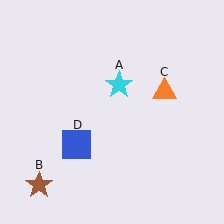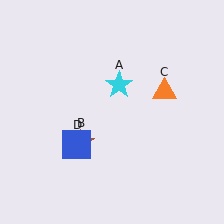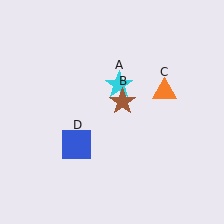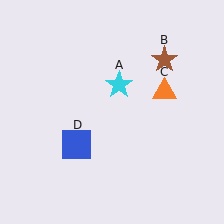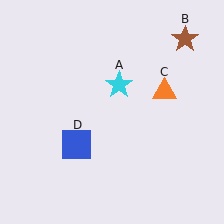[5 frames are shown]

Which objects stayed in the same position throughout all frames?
Cyan star (object A) and orange triangle (object C) and blue square (object D) remained stationary.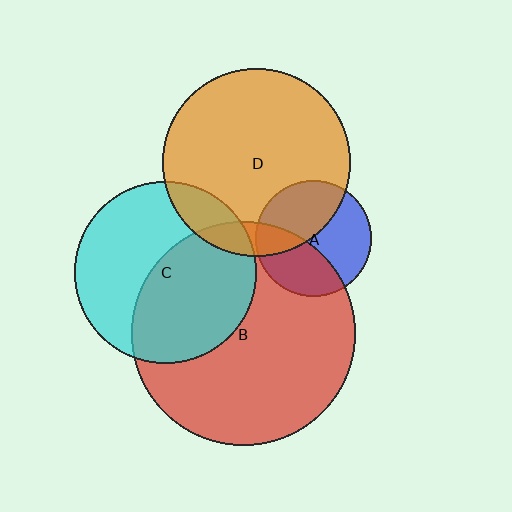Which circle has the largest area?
Circle B (red).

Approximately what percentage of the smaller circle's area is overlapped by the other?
Approximately 50%.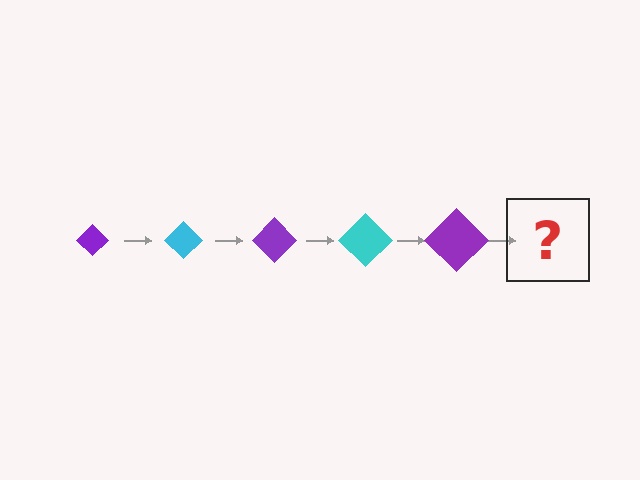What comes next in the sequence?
The next element should be a cyan diamond, larger than the previous one.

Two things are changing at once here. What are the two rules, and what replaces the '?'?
The two rules are that the diamond grows larger each step and the color cycles through purple and cyan. The '?' should be a cyan diamond, larger than the previous one.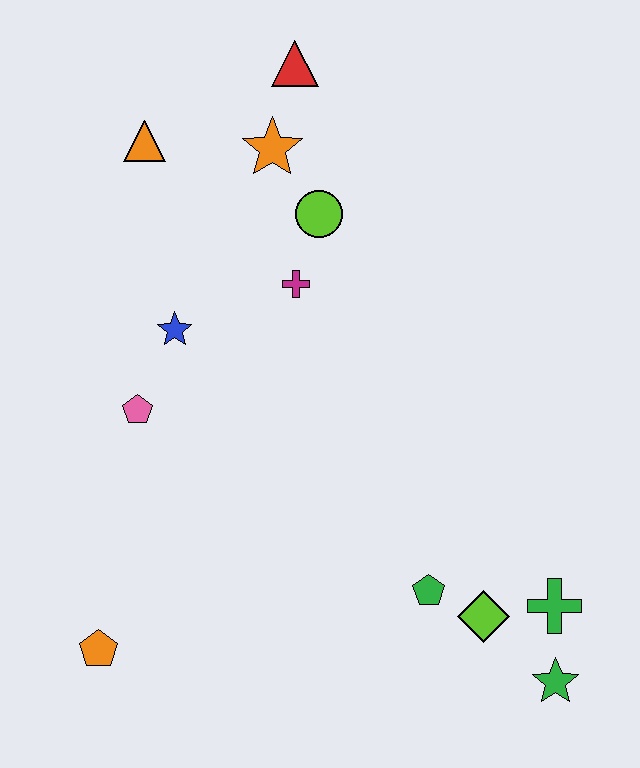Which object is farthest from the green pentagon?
The red triangle is farthest from the green pentagon.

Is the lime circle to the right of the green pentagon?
No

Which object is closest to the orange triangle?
The orange star is closest to the orange triangle.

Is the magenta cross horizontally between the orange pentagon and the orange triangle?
No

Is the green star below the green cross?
Yes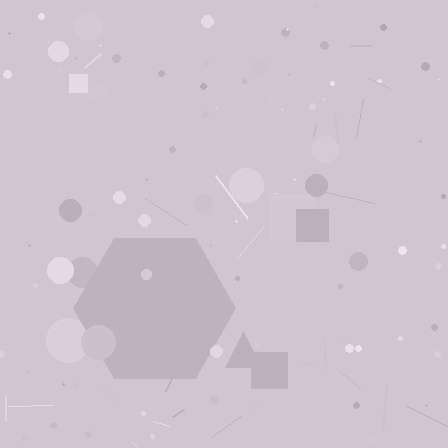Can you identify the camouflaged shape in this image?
The camouflaged shape is a hexagon.